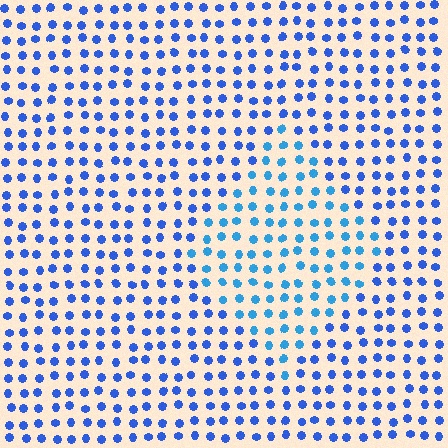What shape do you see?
I see a diamond.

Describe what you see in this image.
The image is filled with small blue elements in a uniform arrangement. A diamond-shaped region is visible where the elements are tinted to a slightly different hue, forming a subtle color boundary.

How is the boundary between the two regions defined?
The boundary is defined purely by a slight shift in hue (about 23 degrees). Spacing, size, and orientation are identical on both sides.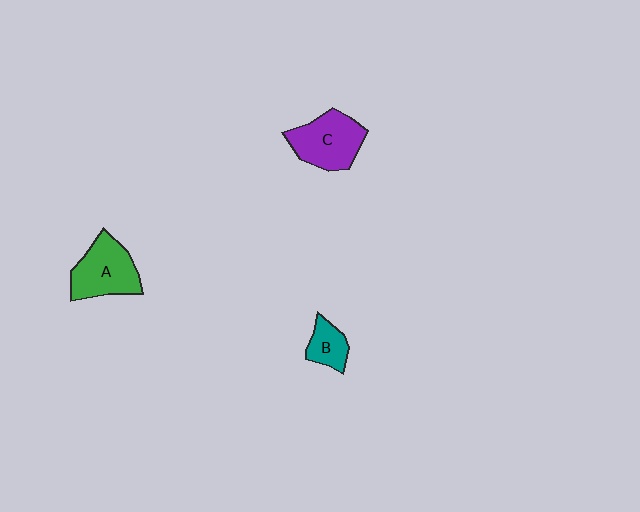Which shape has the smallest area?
Shape B (teal).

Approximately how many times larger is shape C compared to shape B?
Approximately 2.1 times.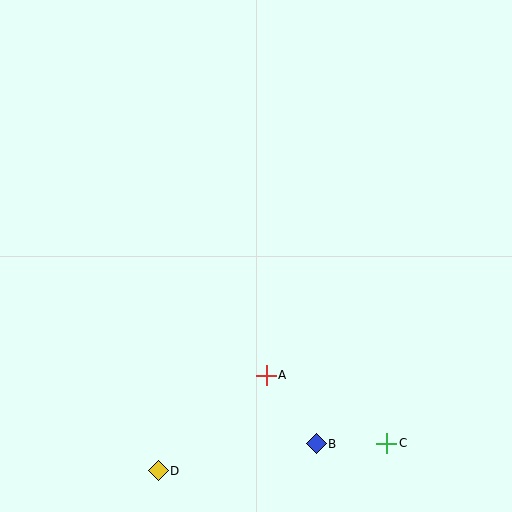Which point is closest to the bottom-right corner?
Point C is closest to the bottom-right corner.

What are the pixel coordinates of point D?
Point D is at (158, 471).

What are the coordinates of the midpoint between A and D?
The midpoint between A and D is at (212, 423).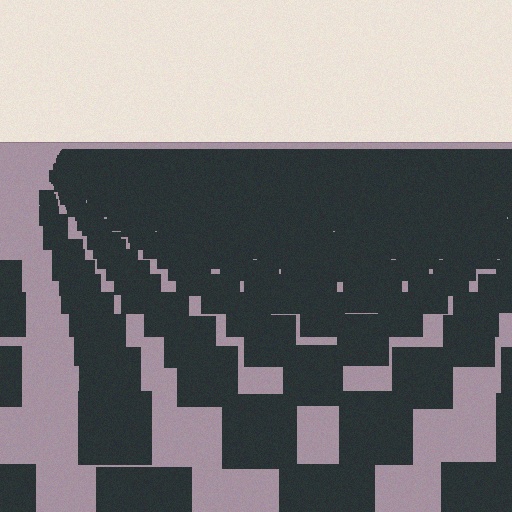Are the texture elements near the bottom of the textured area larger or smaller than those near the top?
Larger. Near the bottom, elements are closer to the viewer and appear at a bigger on-screen size.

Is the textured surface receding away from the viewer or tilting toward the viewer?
The surface is receding away from the viewer. Texture elements get smaller and denser toward the top.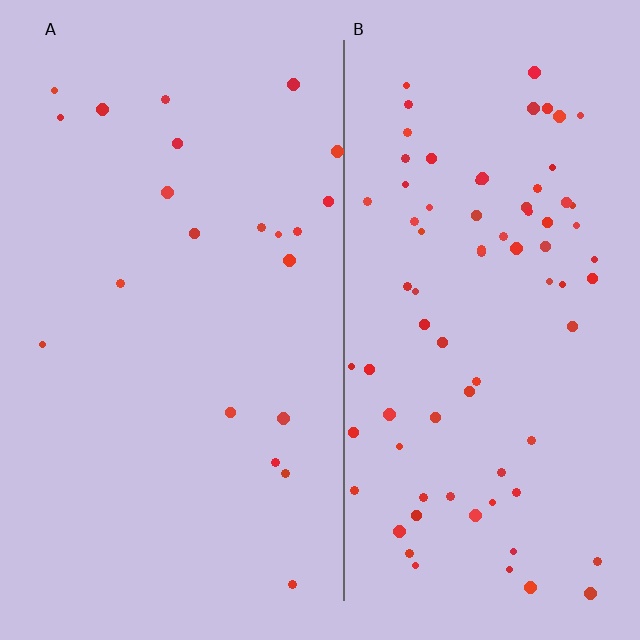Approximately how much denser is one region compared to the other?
Approximately 3.7× — region B over region A.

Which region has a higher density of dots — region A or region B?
B (the right).